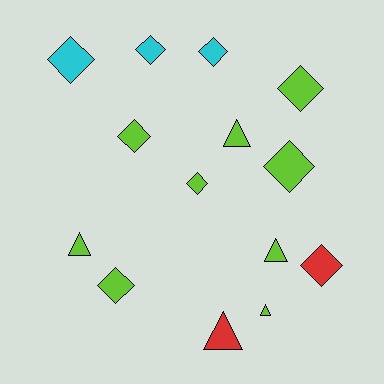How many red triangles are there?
There is 1 red triangle.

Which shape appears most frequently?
Diamond, with 9 objects.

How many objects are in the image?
There are 14 objects.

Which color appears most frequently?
Lime, with 9 objects.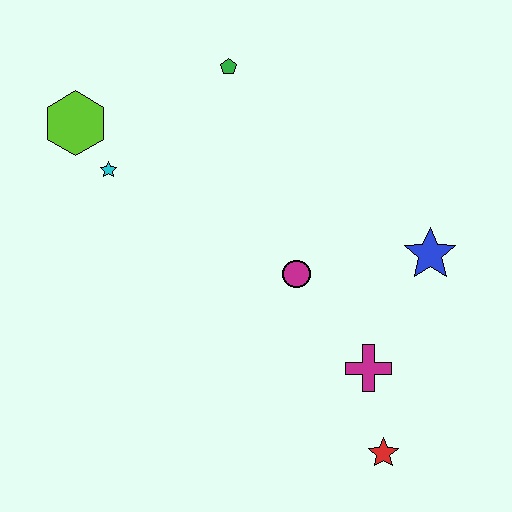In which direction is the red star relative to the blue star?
The red star is below the blue star.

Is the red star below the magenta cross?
Yes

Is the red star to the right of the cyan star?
Yes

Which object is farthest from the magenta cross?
The lime hexagon is farthest from the magenta cross.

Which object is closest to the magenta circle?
The magenta cross is closest to the magenta circle.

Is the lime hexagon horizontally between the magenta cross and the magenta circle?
No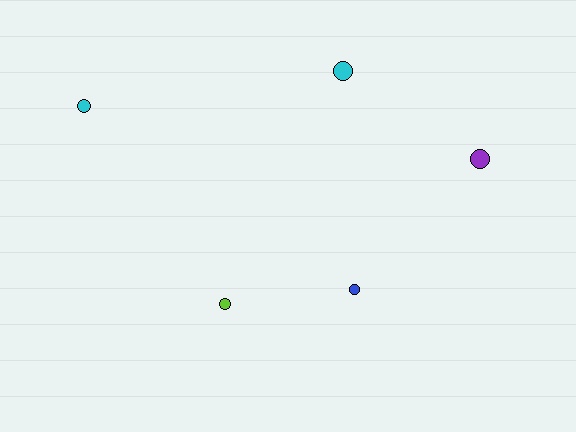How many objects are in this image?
There are 5 objects.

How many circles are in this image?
There are 5 circles.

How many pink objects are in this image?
There are no pink objects.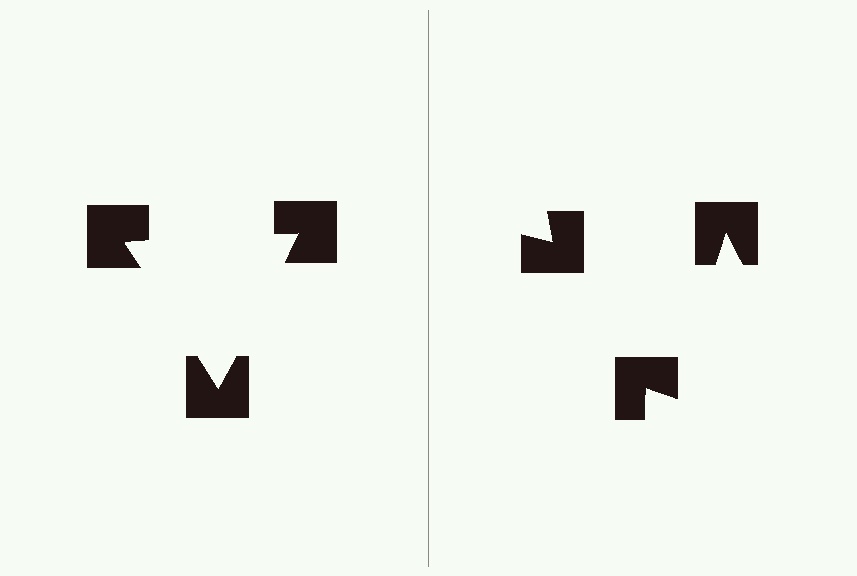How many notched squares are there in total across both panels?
6 — 3 on each side.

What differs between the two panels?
The notched squares are positioned identically on both sides; only the wedge orientations differ. On the left they align to a triangle; on the right they are misaligned.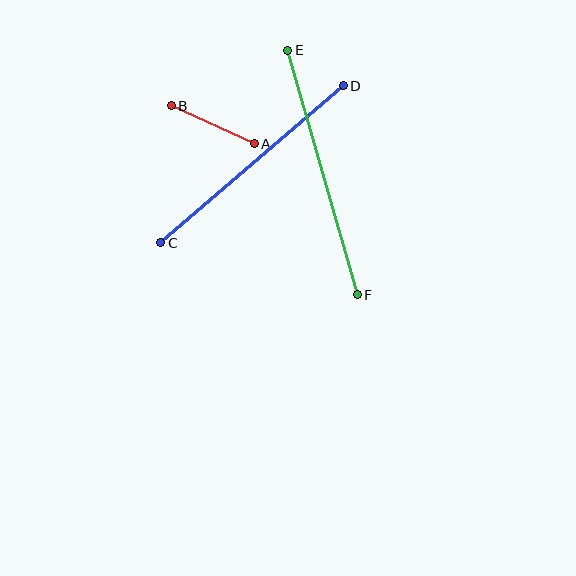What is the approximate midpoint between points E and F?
The midpoint is at approximately (323, 173) pixels.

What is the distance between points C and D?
The distance is approximately 241 pixels.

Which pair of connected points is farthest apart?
Points E and F are farthest apart.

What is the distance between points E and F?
The distance is approximately 254 pixels.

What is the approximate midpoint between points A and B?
The midpoint is at approximately (213, 125) pixels.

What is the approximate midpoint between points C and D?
The midpoint is at approximately (252, 164) pixels.